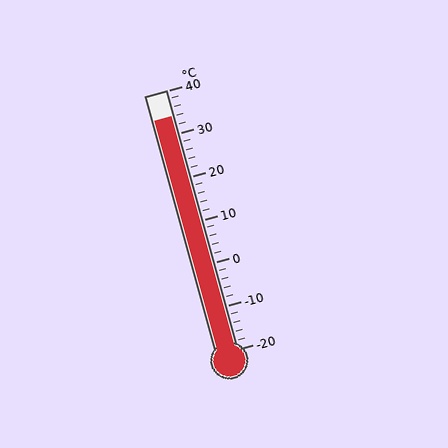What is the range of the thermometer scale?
The thermometer scale ranges from -20°C to 40°C.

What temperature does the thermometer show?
The thermometer shows approximately 34°C.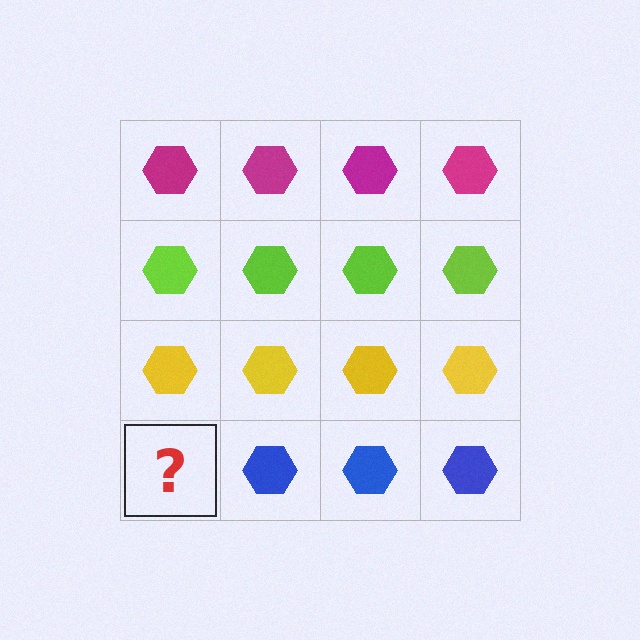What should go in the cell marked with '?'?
The missing cell should contain a blue hexagon.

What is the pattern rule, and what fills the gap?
The rule is that each row has a consistent color. The gap should be filled with a blue hexagon.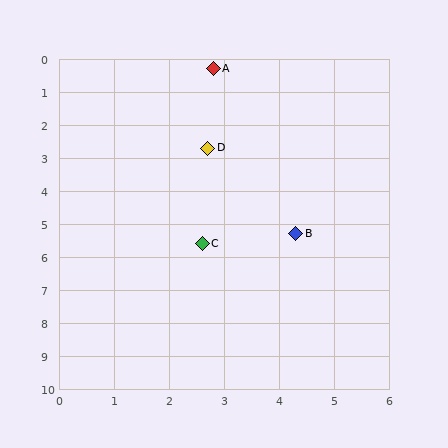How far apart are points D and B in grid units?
Points D and B are about 3.1 grid units apart.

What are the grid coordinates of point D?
Point D is at approximately (2.7, 2.7).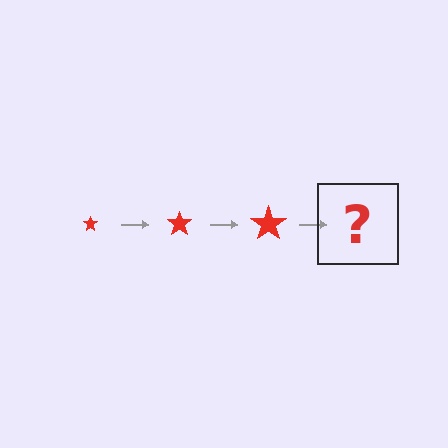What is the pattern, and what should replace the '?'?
The pattern is that the star gets progressively larger each step. The '?' should be a red star, larger than the previous one.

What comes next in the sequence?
The next element should be a red star, larger than the previous one.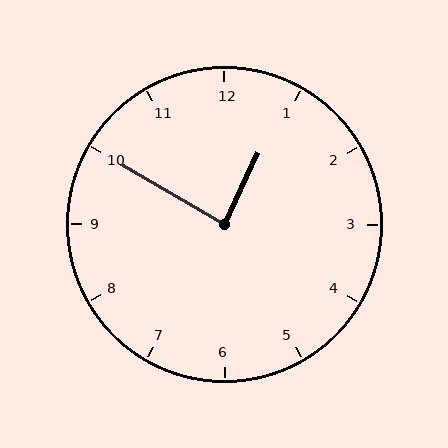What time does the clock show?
12:50.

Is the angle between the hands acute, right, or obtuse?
It is right.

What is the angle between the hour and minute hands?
Approximately 85 degrees.